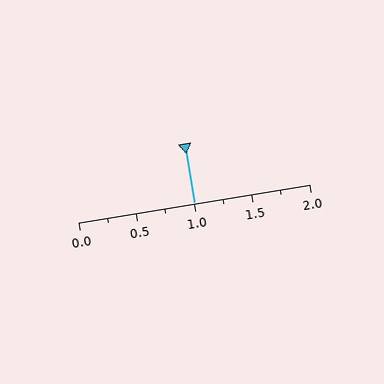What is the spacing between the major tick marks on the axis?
The major ticks are spaced 0.5 apart.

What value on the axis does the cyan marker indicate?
The marker indicates approximately 1.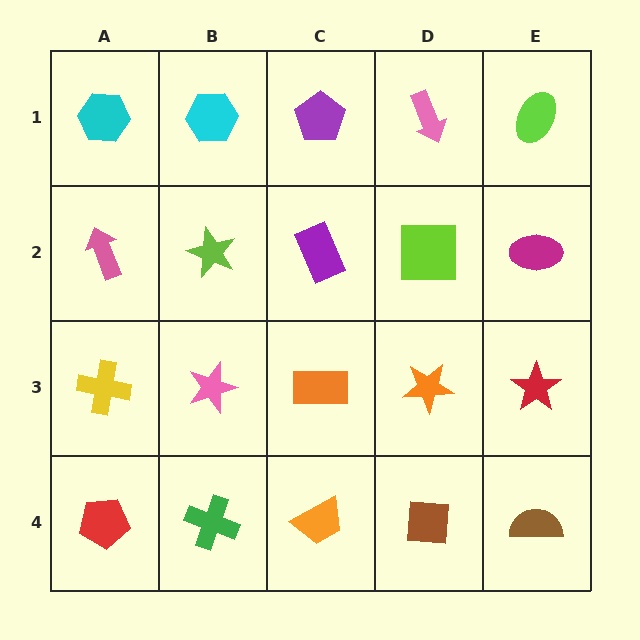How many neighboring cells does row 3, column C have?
4.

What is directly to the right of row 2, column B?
A purple rectangle.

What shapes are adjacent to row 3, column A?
A pink arrow (row 2, column A), a red pentagon (row 4, column A), a pink star (row 3, column B).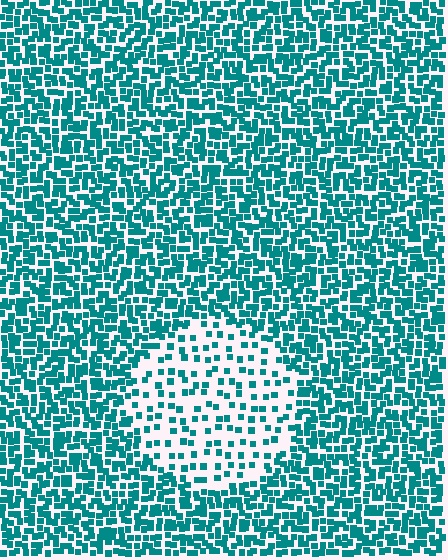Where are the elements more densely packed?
The elements are more densely packed outside the circle boundary.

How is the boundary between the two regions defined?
The boundary is defined by a change in element density (approximately 2.5x ratio). All elements are the same color, size, and shape.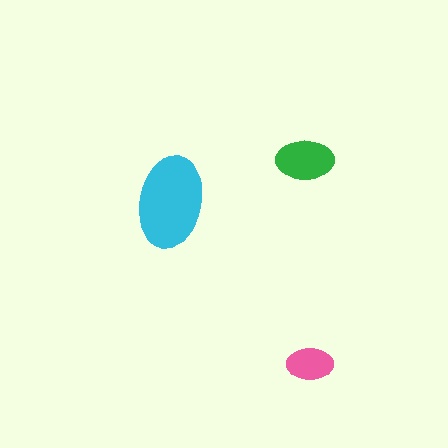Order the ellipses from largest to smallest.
the cyan one, the green one, the pink one.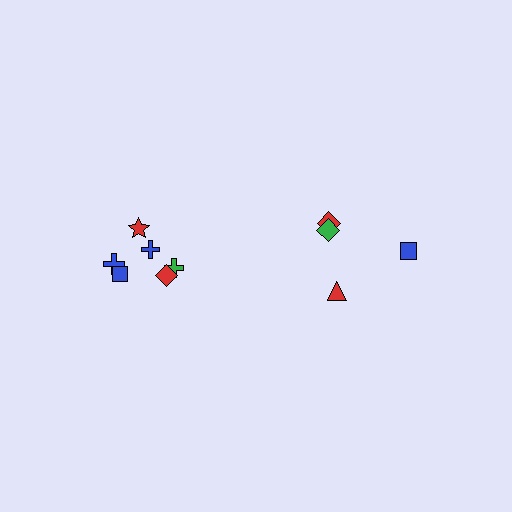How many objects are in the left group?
There are 6 objects.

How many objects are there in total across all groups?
There are 10 objects.